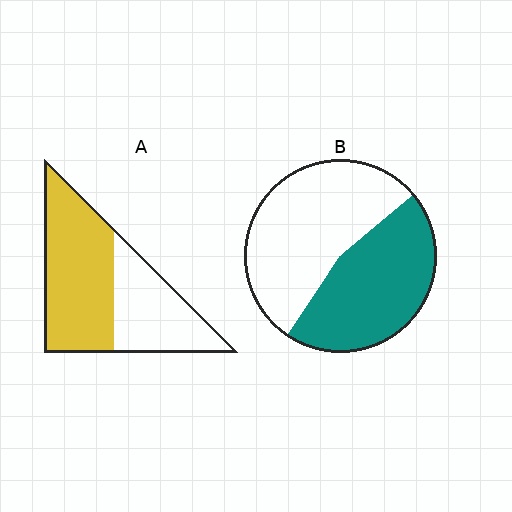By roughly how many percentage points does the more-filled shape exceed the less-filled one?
By roughly 15 percentage points (A over B).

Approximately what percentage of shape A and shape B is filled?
A is approximately 60% and B is approximately 45%.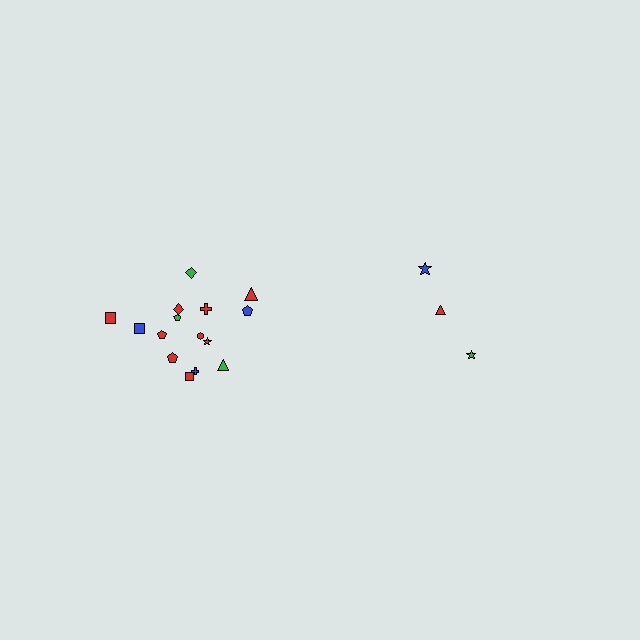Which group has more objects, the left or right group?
The left group.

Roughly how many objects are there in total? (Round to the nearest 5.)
Roughly 20 objects in total.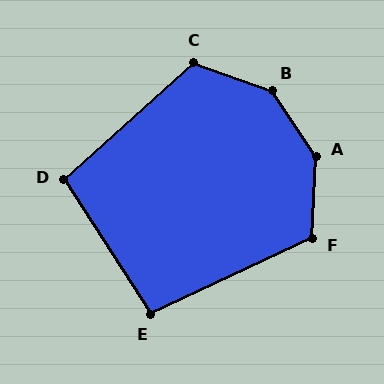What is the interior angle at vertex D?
Approximately 99 degrees (obtuse).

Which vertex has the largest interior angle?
A, at approximately 144 degrees.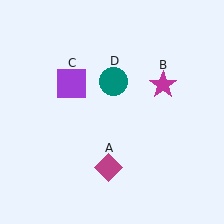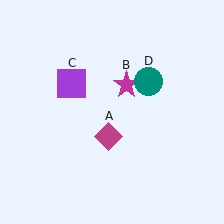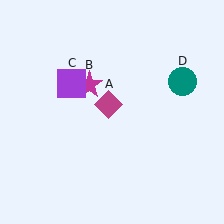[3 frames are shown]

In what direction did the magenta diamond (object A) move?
The magenta diamond (object A) moved up.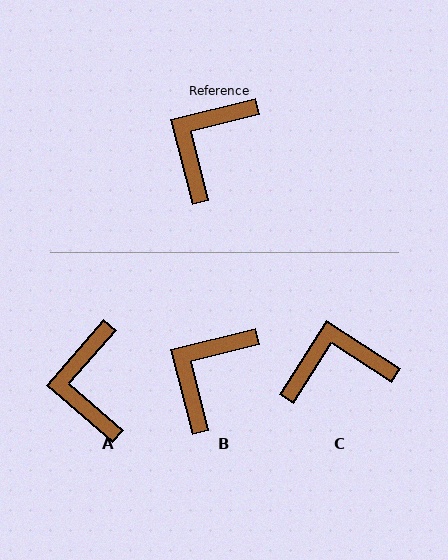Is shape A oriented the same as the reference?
No, it is off by about 35 degrees.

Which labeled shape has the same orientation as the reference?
B.